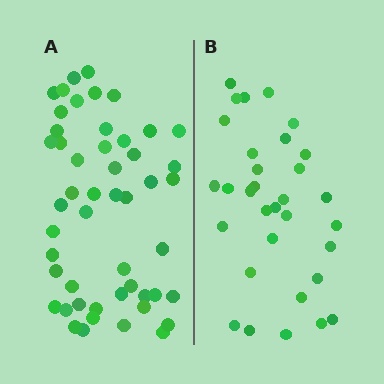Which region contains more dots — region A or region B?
Region A (the left region) has more dots.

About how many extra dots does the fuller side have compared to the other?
Region A has approximately 20 more dots than region B.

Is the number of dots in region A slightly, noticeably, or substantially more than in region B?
Region A has substantially more. The ratio is roughly 1.6 to 1.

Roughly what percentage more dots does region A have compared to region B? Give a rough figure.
About 55% more.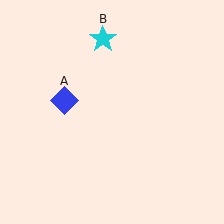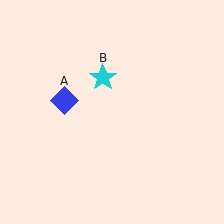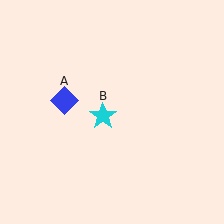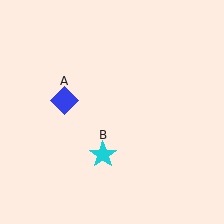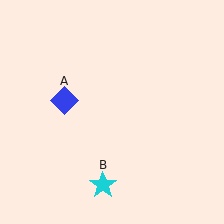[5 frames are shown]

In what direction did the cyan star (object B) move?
The cyan star (object B) moved down.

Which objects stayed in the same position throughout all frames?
Blue diamond (object A) remained stationary.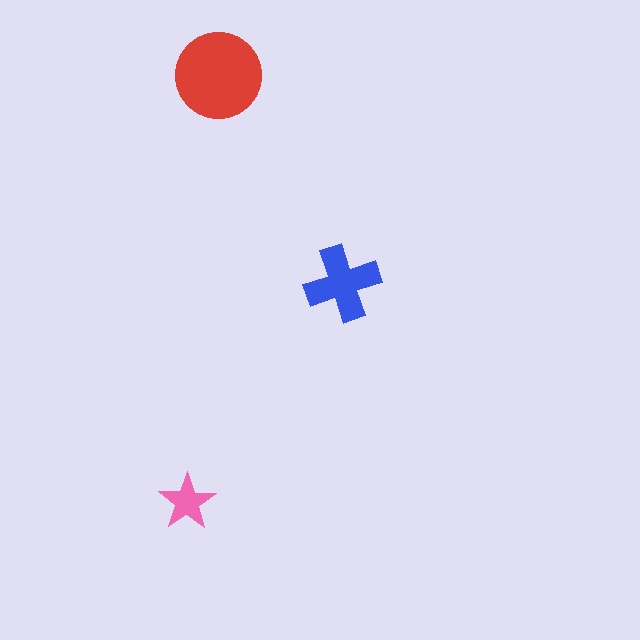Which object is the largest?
The red circle.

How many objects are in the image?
There are 3 objects in the image.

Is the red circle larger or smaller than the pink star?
Larger.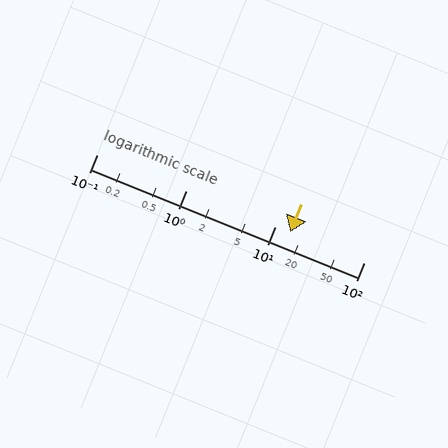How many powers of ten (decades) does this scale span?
The scale spans 3 decades, from 0.1 to 100.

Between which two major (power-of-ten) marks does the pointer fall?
The pointer is between 10 and 100.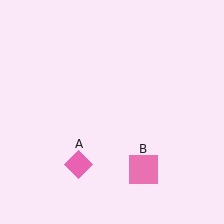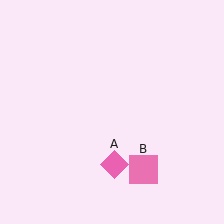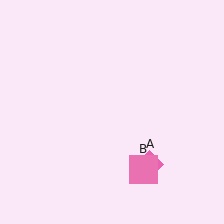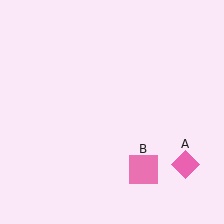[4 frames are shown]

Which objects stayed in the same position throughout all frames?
Pink square (object B) remained stationary.